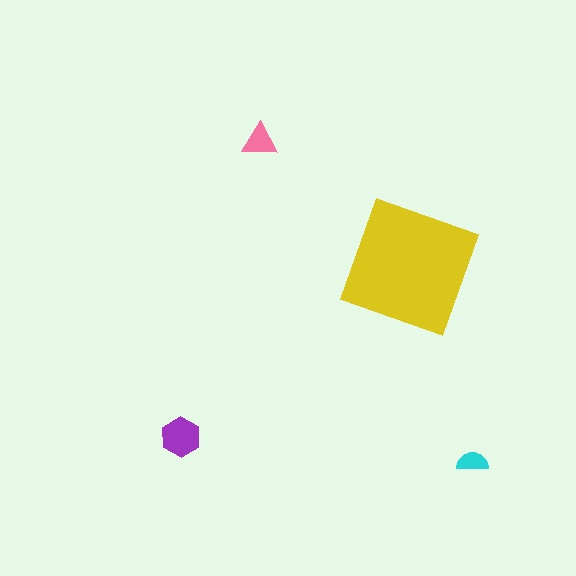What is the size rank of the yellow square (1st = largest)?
1st.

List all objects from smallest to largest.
The cyan semicircle, the pink triangle, the purple hexagon, the yellow square.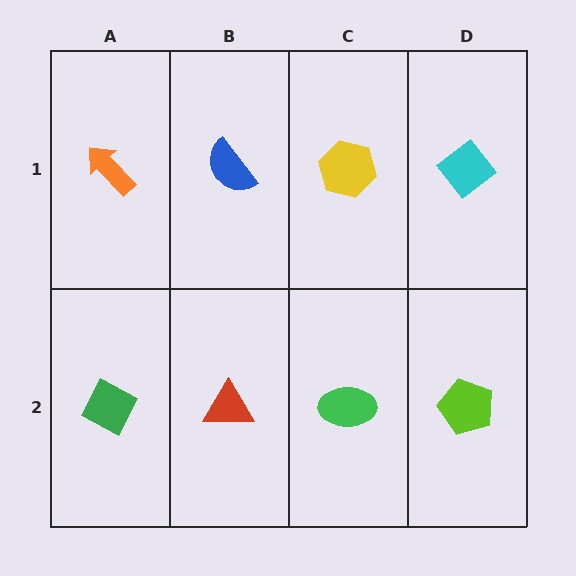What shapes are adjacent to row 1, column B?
A red triangle (row 2, column B), an orange arrow (row 1, column A), a yellow hexagon (row 1, column C).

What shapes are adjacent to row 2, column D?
A cyan diamond (row 1, column D), a green ellipse (row 2, column C).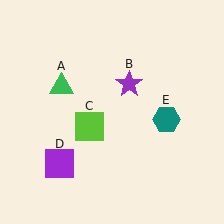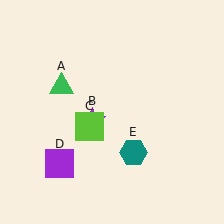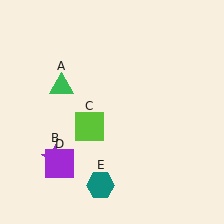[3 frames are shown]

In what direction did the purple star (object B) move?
The purple star (object B) moved down and to the left.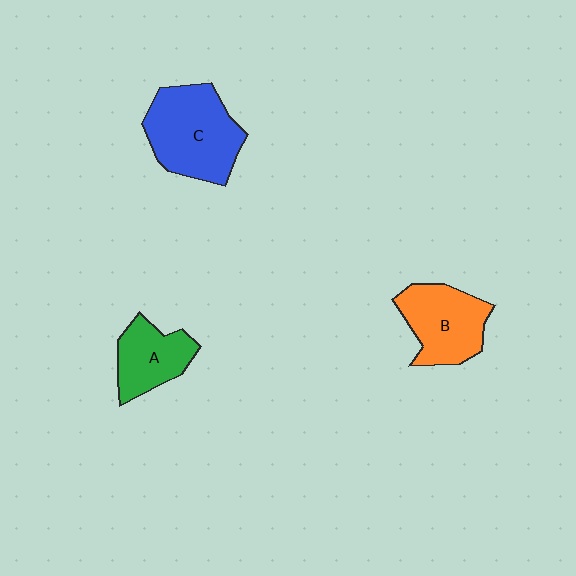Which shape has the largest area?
Shape C (blue).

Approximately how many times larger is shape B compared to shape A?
Approximately 1.3 times.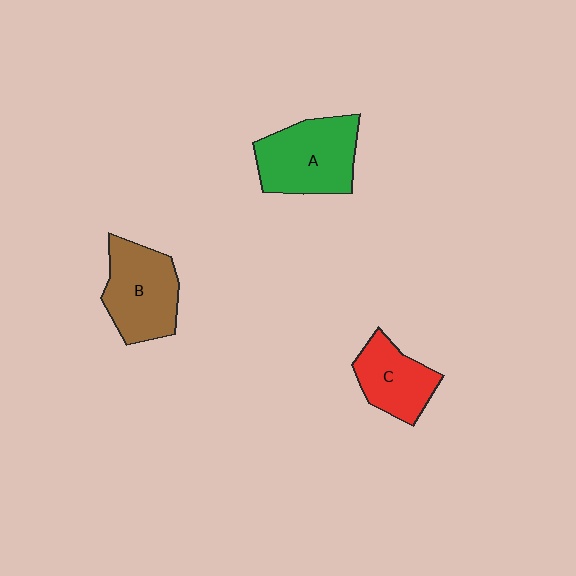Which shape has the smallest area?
Shape C (red).